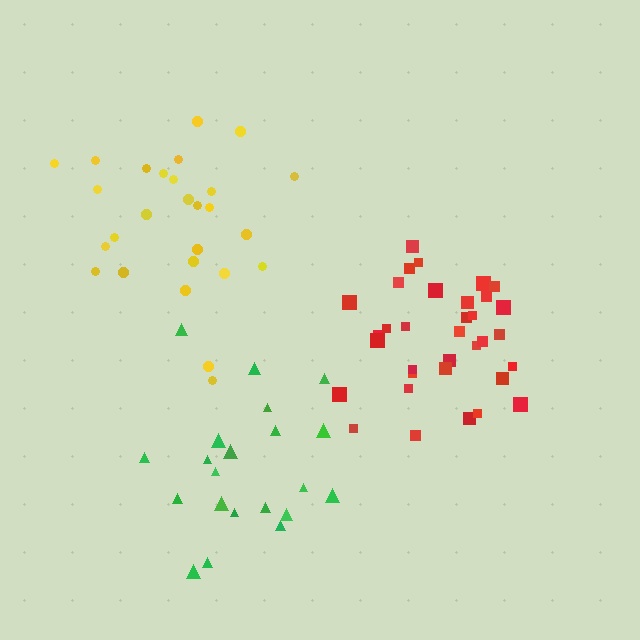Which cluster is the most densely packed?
Red.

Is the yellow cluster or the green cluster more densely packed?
Green.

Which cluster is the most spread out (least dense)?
Yellow.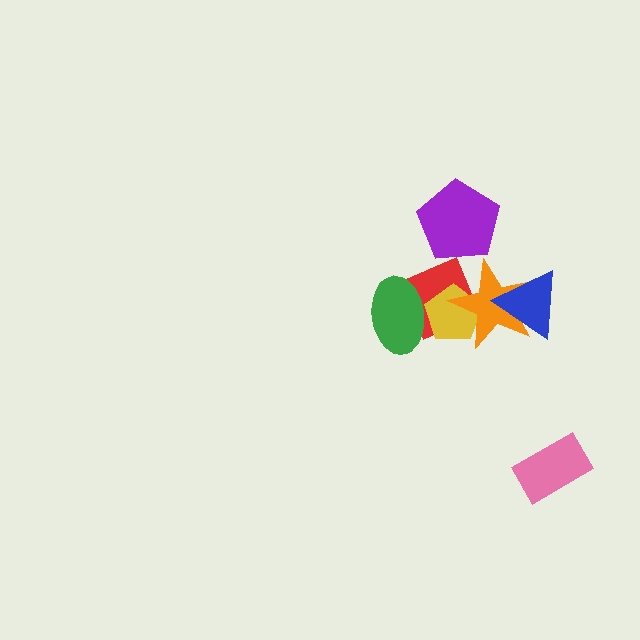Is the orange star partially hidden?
Yes, it is partially covered by another shape.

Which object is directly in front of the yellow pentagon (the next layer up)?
The green ellipse is directly in front of the yellow pentagon.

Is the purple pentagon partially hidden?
No, no other shape covers it.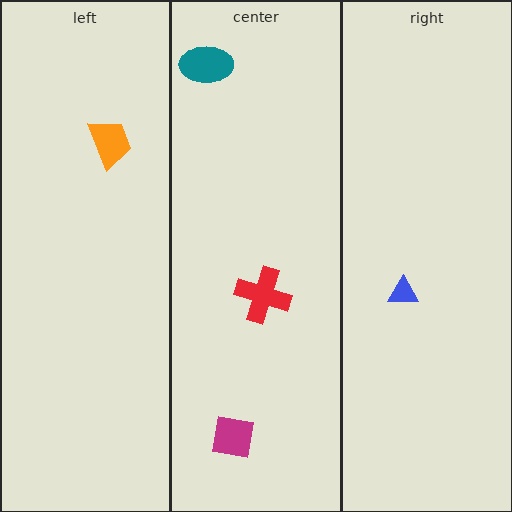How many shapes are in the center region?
3.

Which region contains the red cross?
The center region.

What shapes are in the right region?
The blue triangle.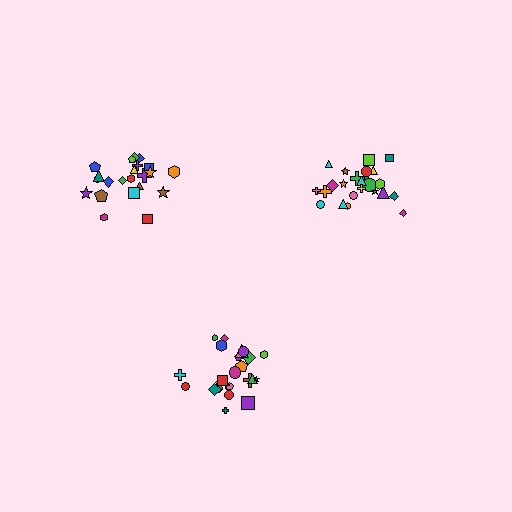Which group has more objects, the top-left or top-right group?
The top-right group.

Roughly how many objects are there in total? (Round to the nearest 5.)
Roughly 70 objects in total.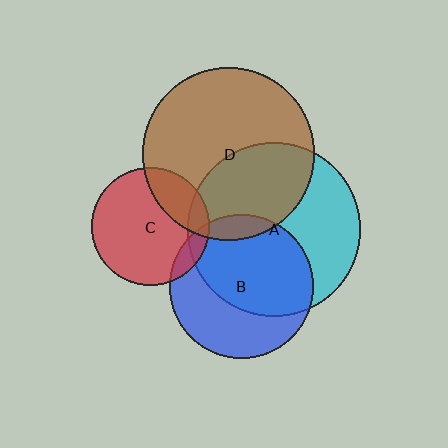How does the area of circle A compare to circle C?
Approximately 2.2 times.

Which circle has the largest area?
Circle A (cyan).